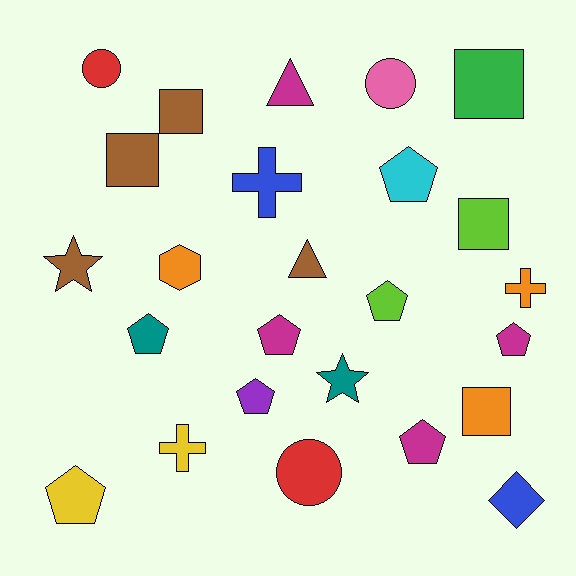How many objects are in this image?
There are 25 objects.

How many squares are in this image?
There are 5 squares.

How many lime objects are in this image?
There are 2 lime objects.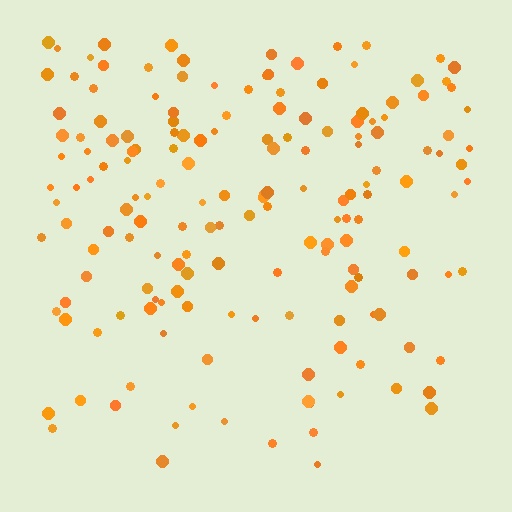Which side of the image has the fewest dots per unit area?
The bottom.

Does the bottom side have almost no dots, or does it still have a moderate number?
Still a moderate number, just noticeably fewer than the top.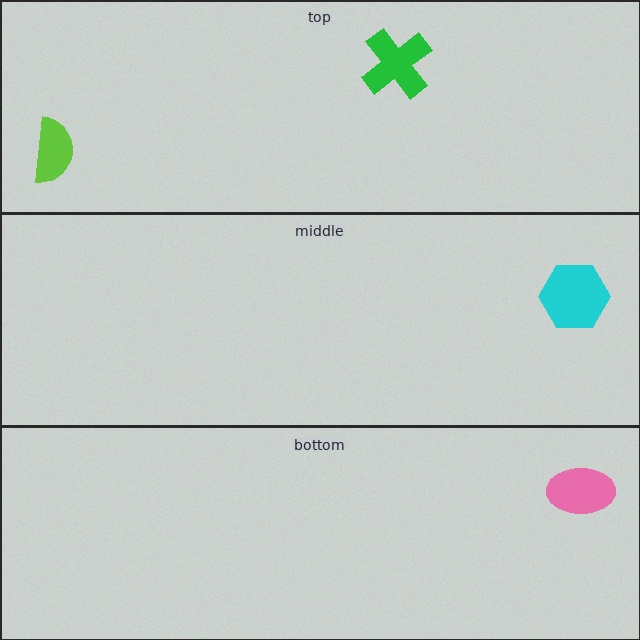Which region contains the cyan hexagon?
The middle region.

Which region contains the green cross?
The top region.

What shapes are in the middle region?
The cyan hexagon.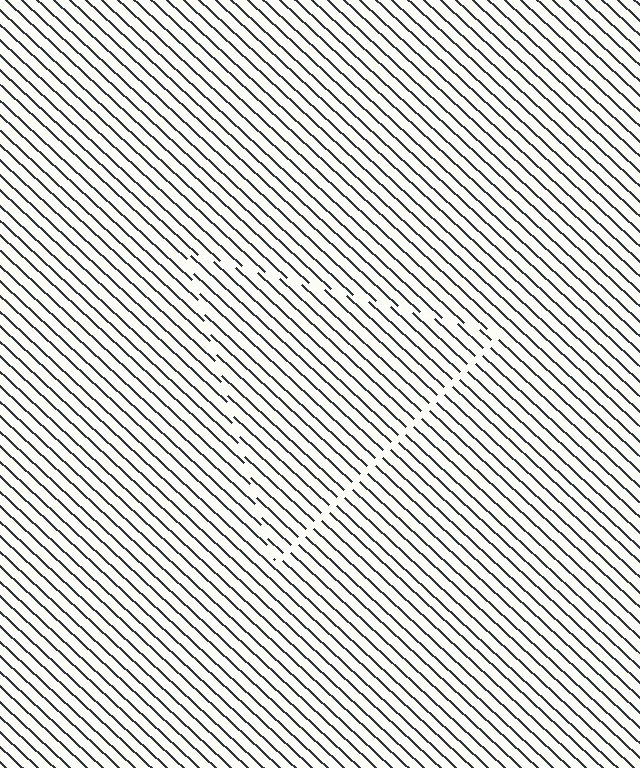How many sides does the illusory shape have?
3 sides — the line-ends trace a triangle.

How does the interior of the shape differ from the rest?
The interior of the shape contains the same grating, shifted by half a period — the contour is defined by the phase discontinuity where line-ends from the inner and outer gratings abut.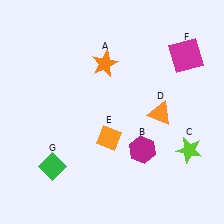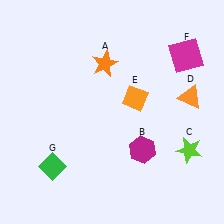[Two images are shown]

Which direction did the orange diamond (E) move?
The orange diamond (E) moved up.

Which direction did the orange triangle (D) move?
The orange triangle (D) moved right.